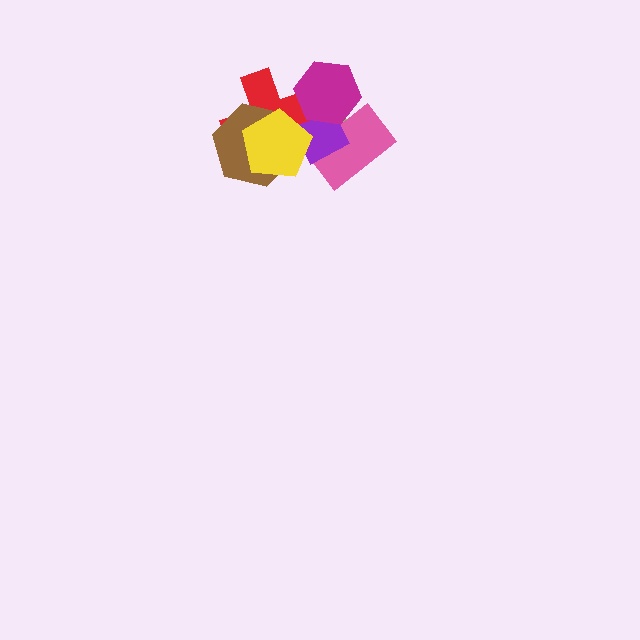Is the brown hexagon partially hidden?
Yes, it is partially covered by another shape.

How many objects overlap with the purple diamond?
6 objects overlap with the purple diamond.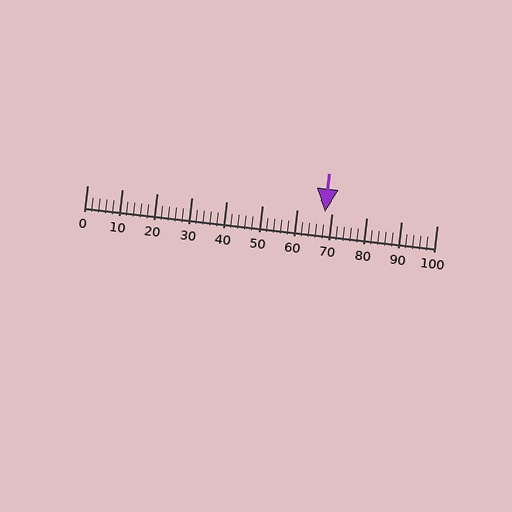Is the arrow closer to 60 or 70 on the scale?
The arrow is closer to 70.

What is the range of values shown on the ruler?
The ruler shows values from 0 to 100.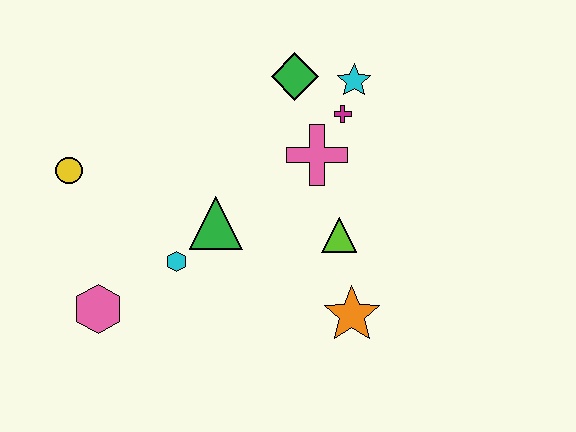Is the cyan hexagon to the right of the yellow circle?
Yes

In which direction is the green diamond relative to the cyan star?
The green diamond is to the left of the cyan star.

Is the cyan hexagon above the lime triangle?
No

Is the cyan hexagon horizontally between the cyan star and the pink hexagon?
Yes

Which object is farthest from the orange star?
The yellow circle is farthest from the orange star.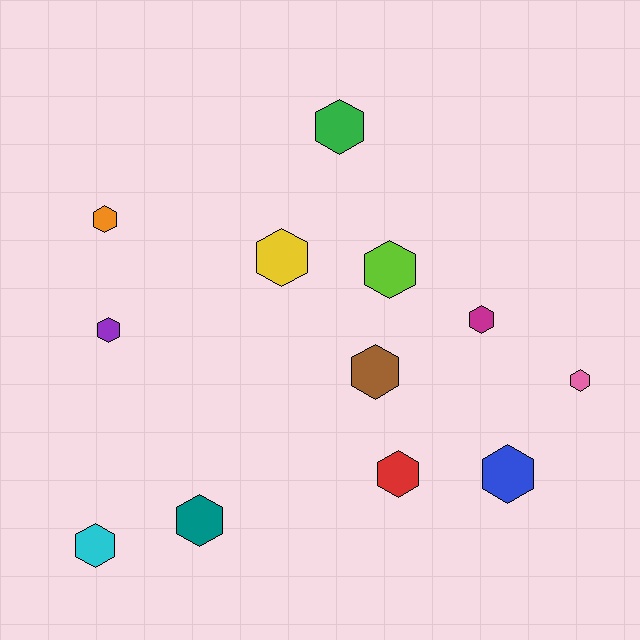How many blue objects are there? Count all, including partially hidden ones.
There is 1 blue object.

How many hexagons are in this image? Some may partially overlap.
There are 12 hexagons.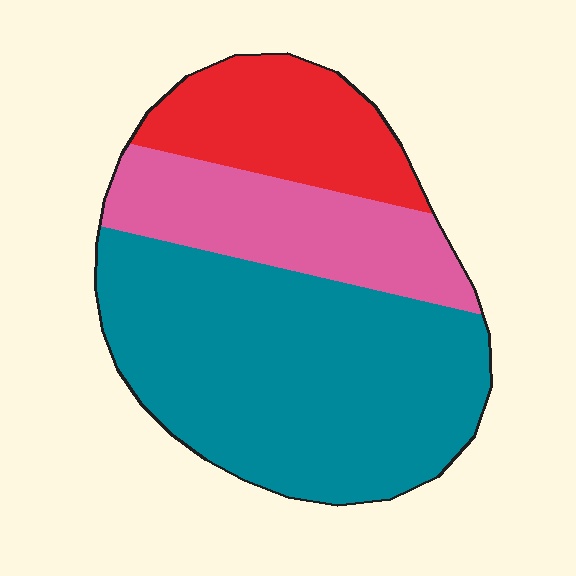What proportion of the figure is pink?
Pink takes up about one quarter (1/4) of the figure.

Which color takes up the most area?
Teal, at roughly 55%.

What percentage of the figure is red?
Red covers roughly 20% of the figure.